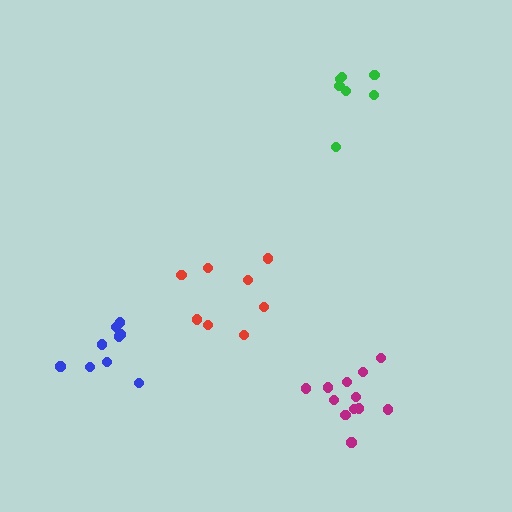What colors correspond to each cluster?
The clusters are colored: magenta, blue, red, green.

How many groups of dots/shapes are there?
There are 4 groups.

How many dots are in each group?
Group 1: 12 dots, Group 2: 9 dots, Group 3: 8 dots, Group 4: 7 dots (36 total).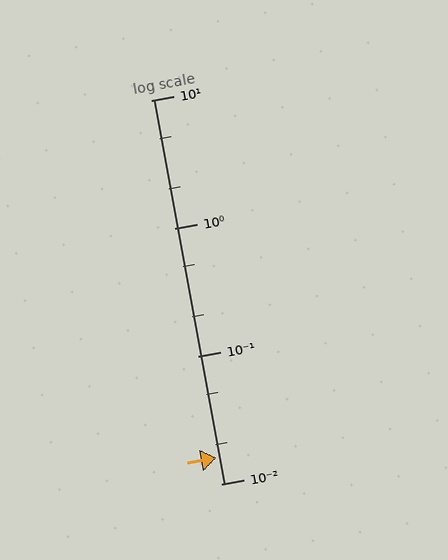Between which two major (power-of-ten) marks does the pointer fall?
The pointer is between 0.01 and 0.1.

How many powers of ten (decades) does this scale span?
The scale spans 3 decades, from 0.01 to 10.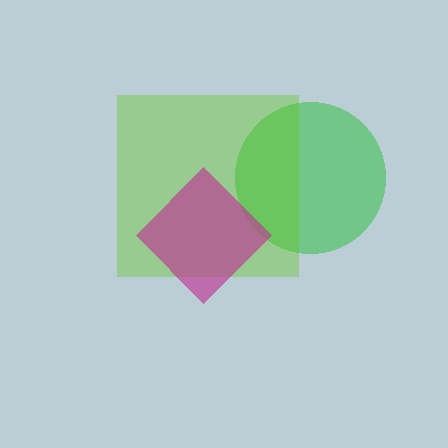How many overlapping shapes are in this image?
There are 3 overlapping shapes in the image.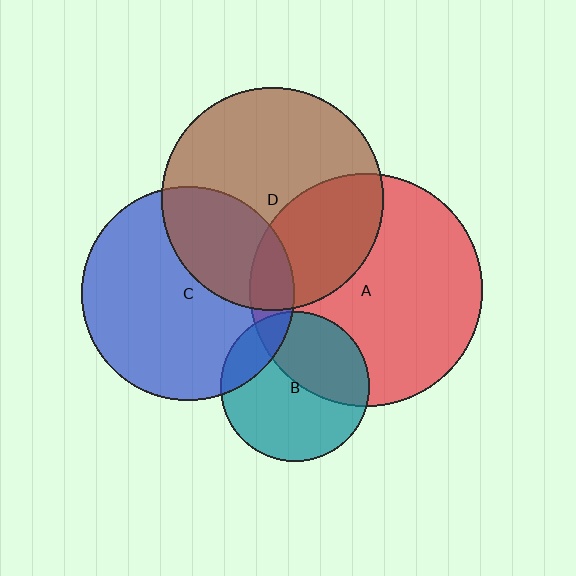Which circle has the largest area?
Circle A (red).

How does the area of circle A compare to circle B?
Approximately 2.4 times.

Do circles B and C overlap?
Yes.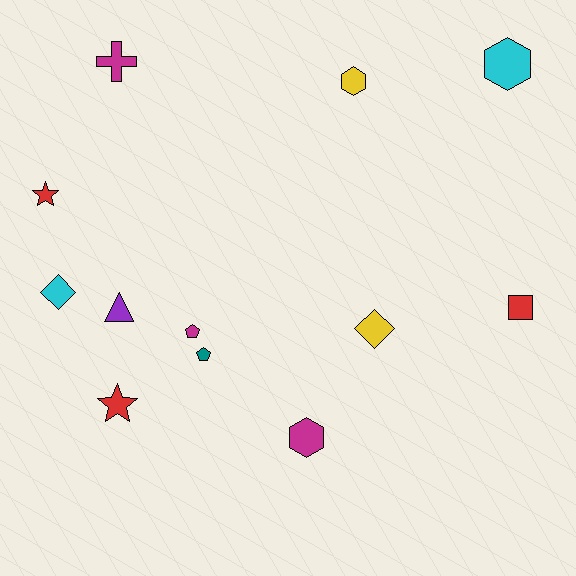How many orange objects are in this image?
There are no orange objects.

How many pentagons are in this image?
There are 2 pentagons.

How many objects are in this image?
There are 12 objects.